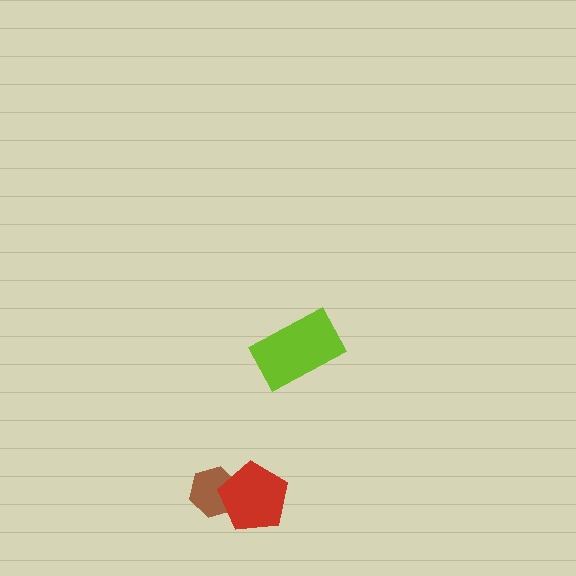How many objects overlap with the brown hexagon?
1 object overlaps with the brown hexagon.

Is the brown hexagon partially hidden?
Yes, it is partially covered by another shape.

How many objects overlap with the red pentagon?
1 object overlaps with the red pentagon.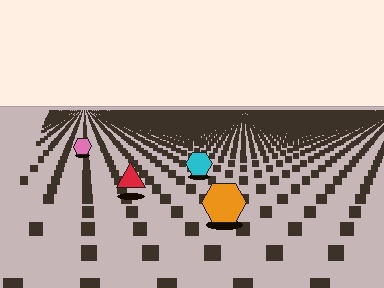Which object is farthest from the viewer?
The pink hexagon is farthest from the viewer. It appears smaller and the ground texture around it is denser.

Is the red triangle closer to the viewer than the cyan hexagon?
Yes. The red triangle is closer — you can tell from the texture gradient: the ground texture is coarser near it.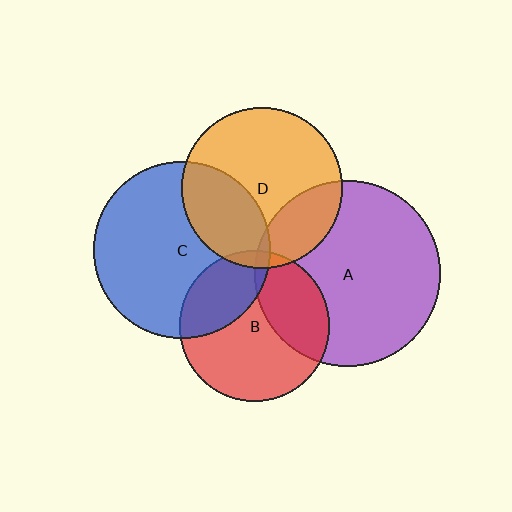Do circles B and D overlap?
Yes.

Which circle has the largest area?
Circle A (purple).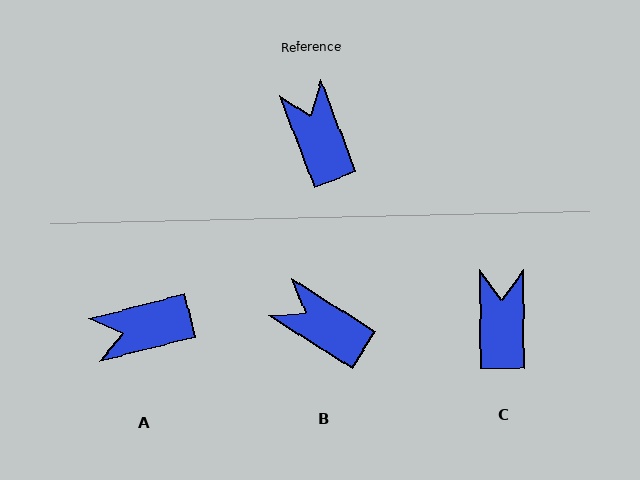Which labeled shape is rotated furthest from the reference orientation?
A, about 83 degrees away.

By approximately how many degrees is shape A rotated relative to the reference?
Approximately 83 degrees counter-clockwise.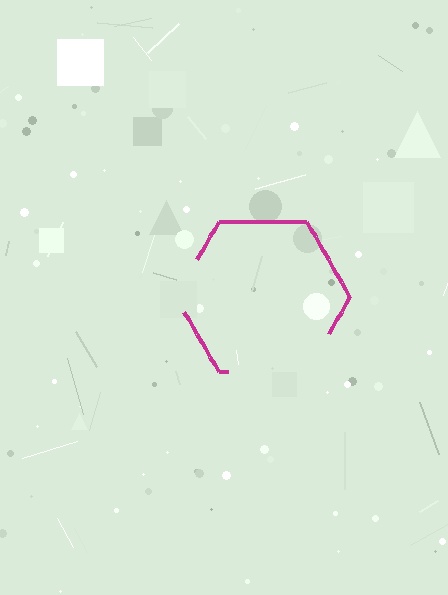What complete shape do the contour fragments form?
The contour fragments form a hexagon.